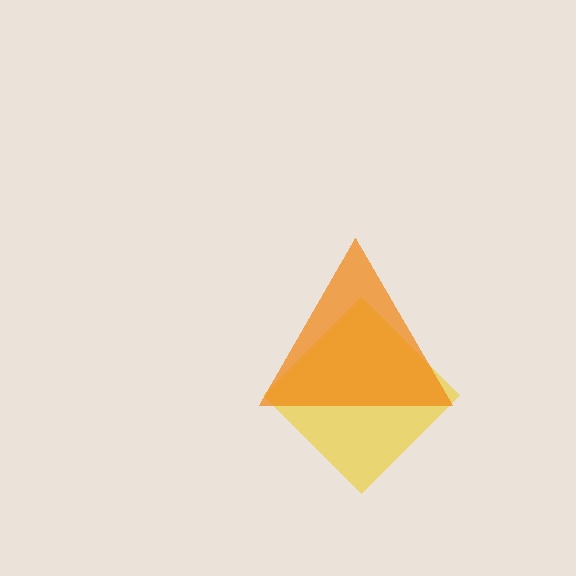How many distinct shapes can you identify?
There are 2 distinct shapes: a yellow diamond, an orange triangle.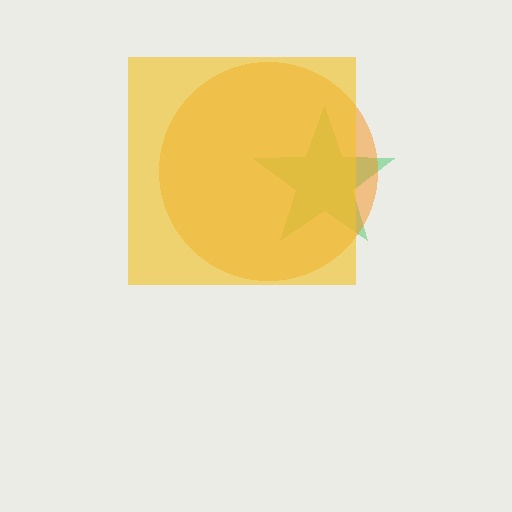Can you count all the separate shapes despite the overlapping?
Yes, there are 3 separate shapes.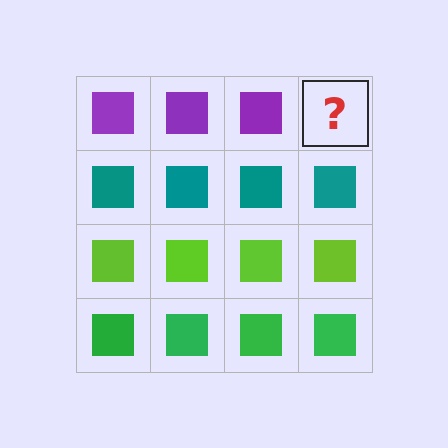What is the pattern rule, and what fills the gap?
The rule is that each row has a consistent color. The gap should be filled with a purple square.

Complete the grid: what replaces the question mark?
The question mark should be replaced with a purple square.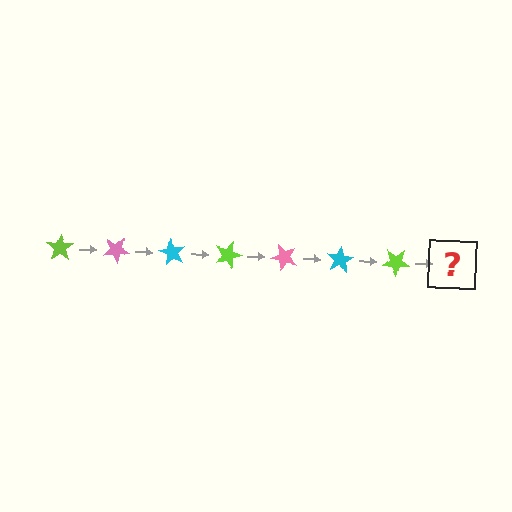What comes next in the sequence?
The next element should be a pink star, rotated 210 degrees from the start.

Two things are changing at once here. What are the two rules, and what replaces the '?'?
The two rules are that it rotates 30 degrees each step and the color cycles through lime, pink, and cyan. The '?' should be a pink star, rotated 210 degrees from the start.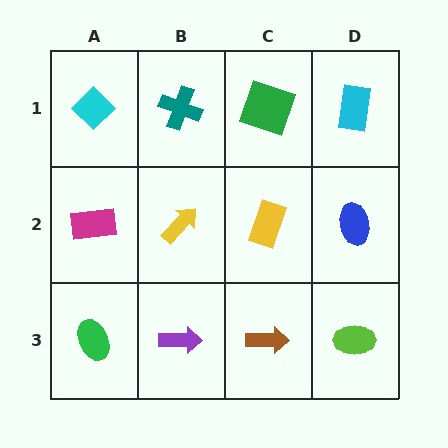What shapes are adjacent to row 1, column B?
A yellow arrow (row 2, column B), a cyan diamond (row 1, column A), a green square (row 1, column C).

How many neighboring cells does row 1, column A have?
2.